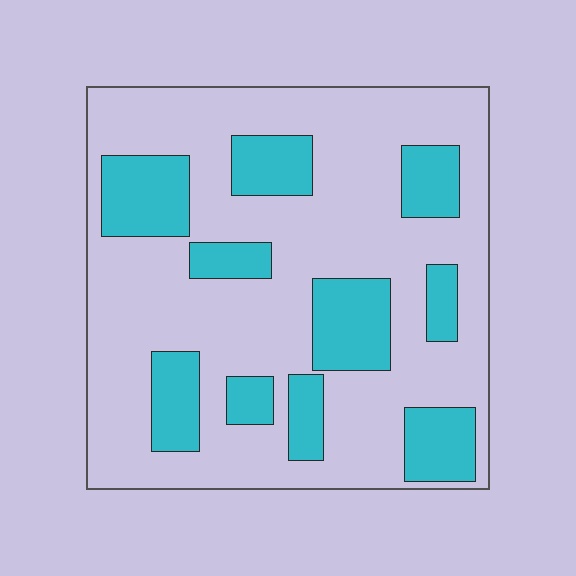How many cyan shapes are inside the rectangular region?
10.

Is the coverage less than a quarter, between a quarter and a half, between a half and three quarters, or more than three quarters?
Between a quarter and a half.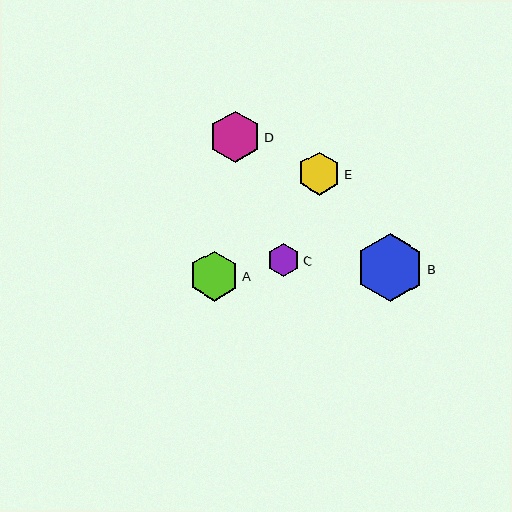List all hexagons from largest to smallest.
From largest to smallest: B, D, A, E, C.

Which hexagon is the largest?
Hexagon B is the largest with a size of approximately 68 pixels.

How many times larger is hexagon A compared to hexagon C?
Hexagon A is approximately 1.5 times the size of hexagon C.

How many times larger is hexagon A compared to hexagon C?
Hexagon A is approximately 1.5 times the size of hexagon C.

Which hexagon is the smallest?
Hexagon C is the smallest with a size of approximately 33 pixels.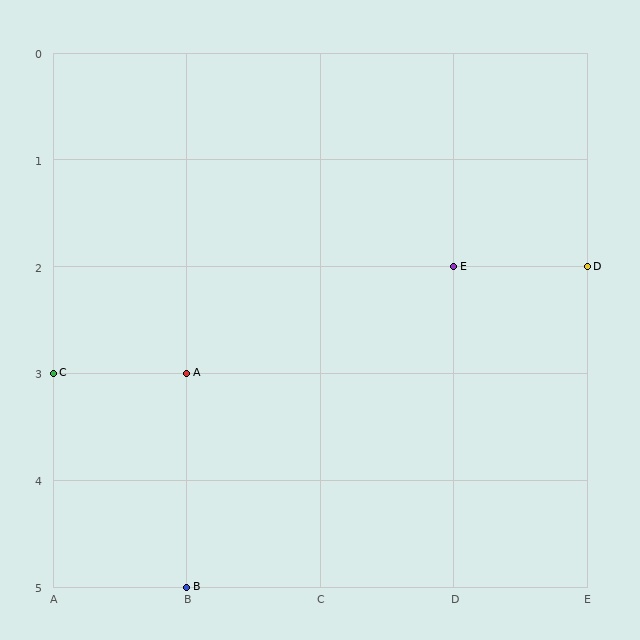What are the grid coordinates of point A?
Point A is at grid coordinates (B, 3).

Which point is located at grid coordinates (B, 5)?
Point B is at (B, 5).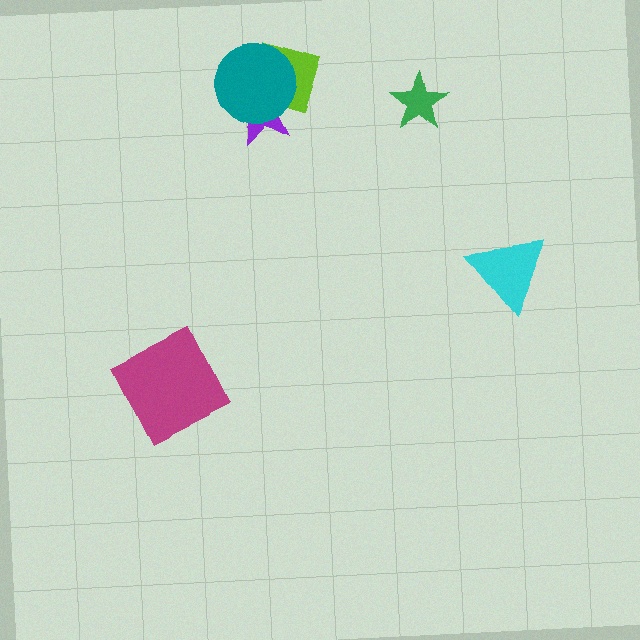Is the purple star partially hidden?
Yes, it is partially covered by another shape.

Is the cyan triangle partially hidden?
No, no other shape covers it.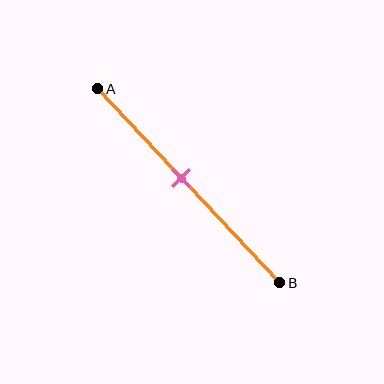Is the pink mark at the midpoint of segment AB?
No, the mark is at about 45% from A, not at the 50% midpoint.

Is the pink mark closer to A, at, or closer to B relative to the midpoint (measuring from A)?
The pink mark is closer to point A than the midpoint of segment AB.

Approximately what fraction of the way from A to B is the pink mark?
The pink mark is approximately 45% of the way from A to B.